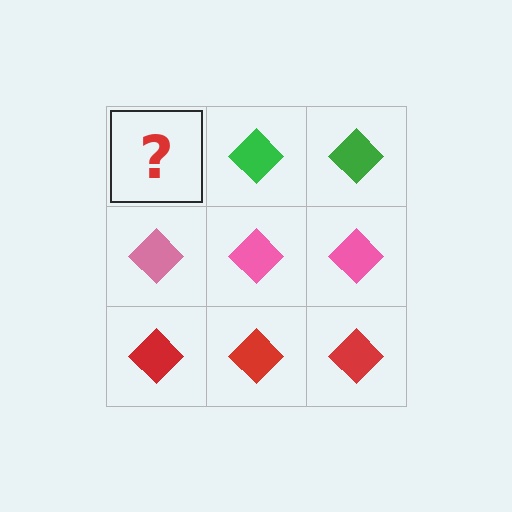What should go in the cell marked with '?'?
The missing cell should contain a green diamond.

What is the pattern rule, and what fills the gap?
The rule is that each row has a consistent color. The gap should be filled with a green diamond.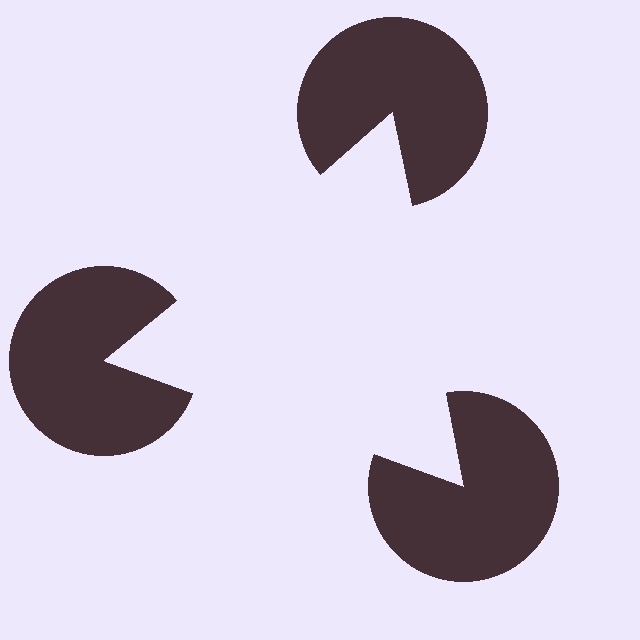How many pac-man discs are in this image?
There are 3 — one at each vertex of the illusory triangle.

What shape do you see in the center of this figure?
An illusory triangle — its edges are inferred from the aligned wedge cuts in the pac-man discs, not physically drawn.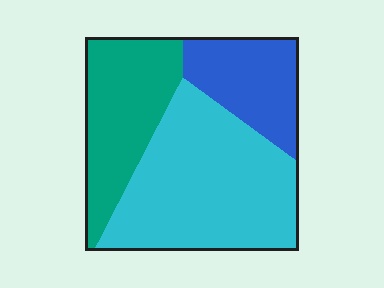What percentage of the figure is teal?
Teal takes up about one quarter (1/4) of the figure.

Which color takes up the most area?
Cyan, at roughly 50%.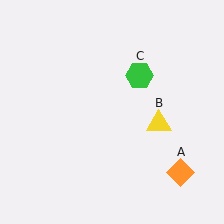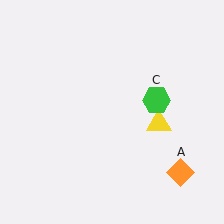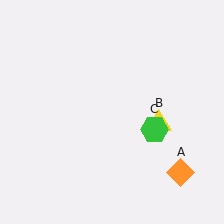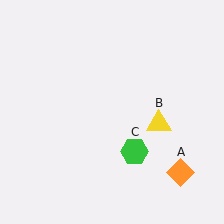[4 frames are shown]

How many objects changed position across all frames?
1 object changed position: green hexagon (object C).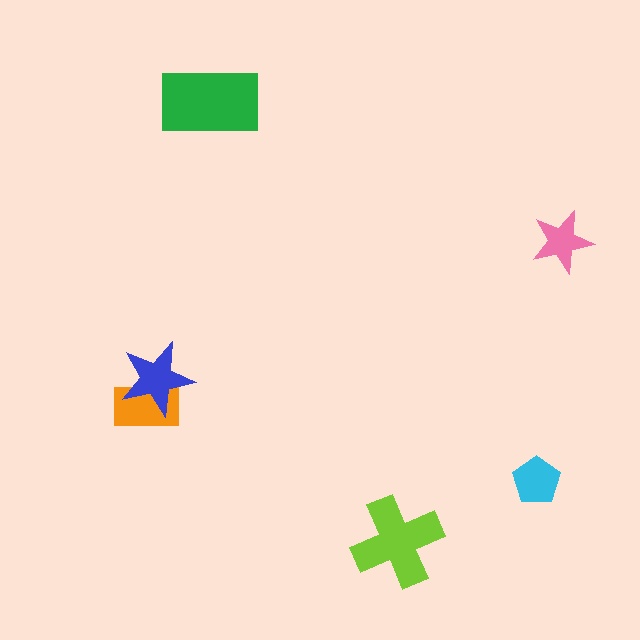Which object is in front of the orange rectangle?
The blue star is in front of the orange rectangle.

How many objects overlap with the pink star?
0 objects overlap with the pink star.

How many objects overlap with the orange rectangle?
1 object overlaps with the orange rectangle.